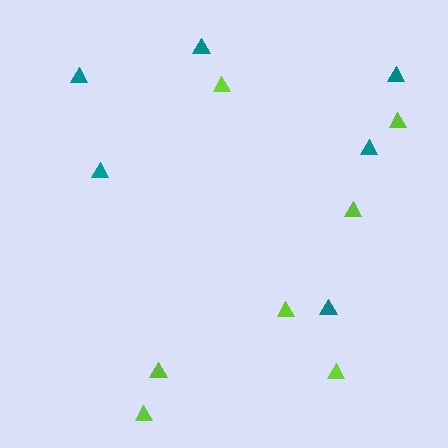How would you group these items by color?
There are 2 groups: one group of lime triangles (7) and one group of teal triangles (6).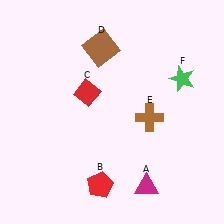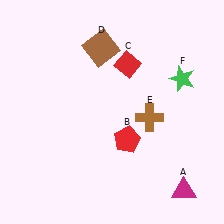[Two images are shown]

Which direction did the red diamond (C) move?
The red diamond (C) moved right.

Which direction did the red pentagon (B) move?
The red pentagon (B) moved up.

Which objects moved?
The objects that moved are: the magenta triangle (A), the red pentagon (B), the red diamond (C).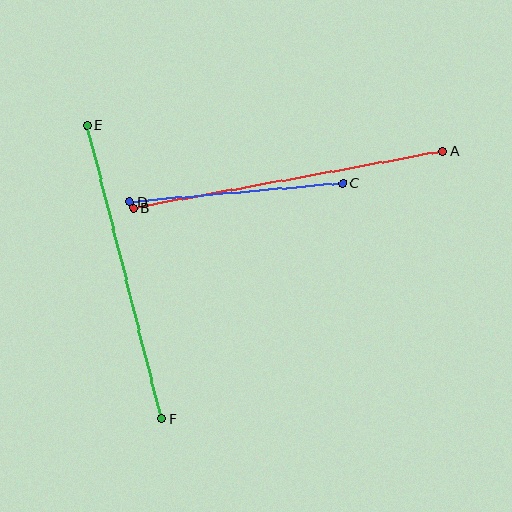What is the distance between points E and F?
The distance is approximately 303 pixels.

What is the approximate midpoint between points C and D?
The midpoint is at approximately (236, 192) pixels.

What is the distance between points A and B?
The distance is approximately 315 pixels.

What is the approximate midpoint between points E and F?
The midpoint is at approximately (124, 272) pixels.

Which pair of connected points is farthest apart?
Points A and B are farthest apart.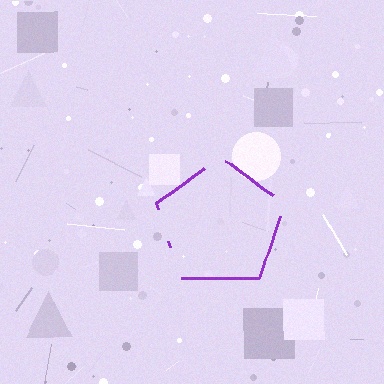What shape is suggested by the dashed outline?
The dashed outline suggests a pentagon.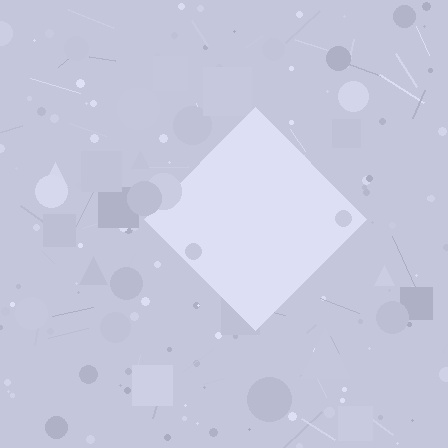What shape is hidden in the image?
A diamond is hidden in the image.